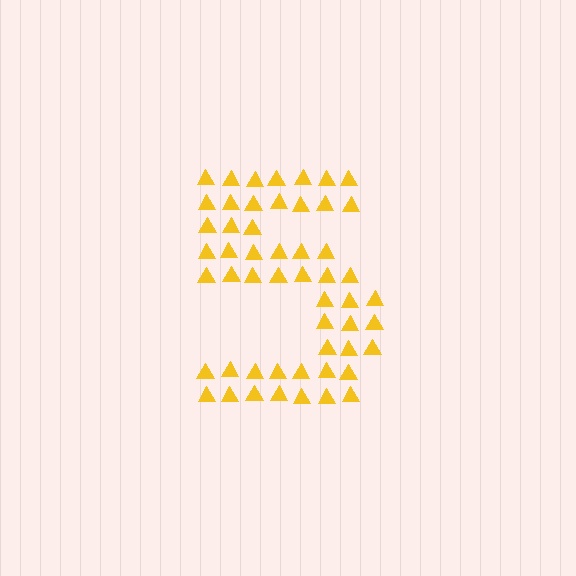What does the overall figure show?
The overall figure shows the digit 5.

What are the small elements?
The small elements are triangles.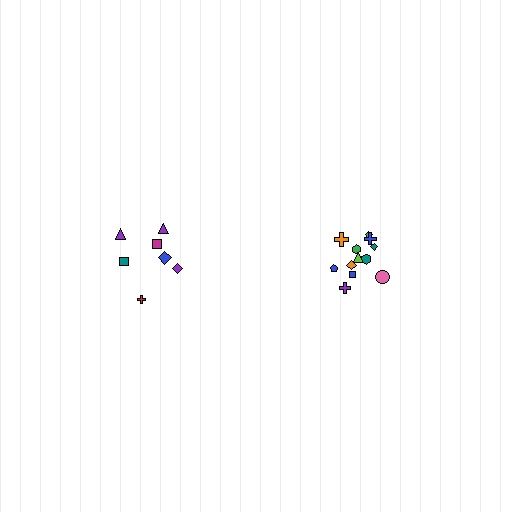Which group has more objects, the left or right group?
The right group.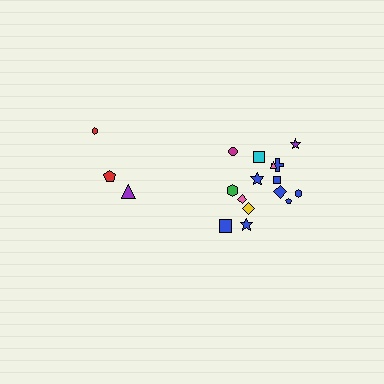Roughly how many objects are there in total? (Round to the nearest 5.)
Roughly 20 objects in total.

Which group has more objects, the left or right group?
The right group.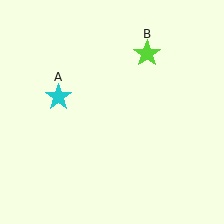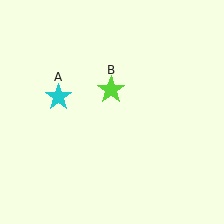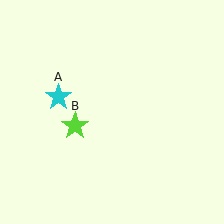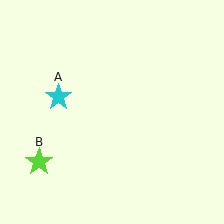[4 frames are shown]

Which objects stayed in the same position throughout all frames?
Cyan star (object A) remained stationary.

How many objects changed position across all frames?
1 object changed position: lime star (object B).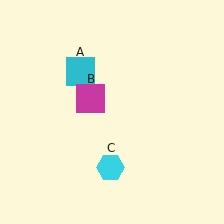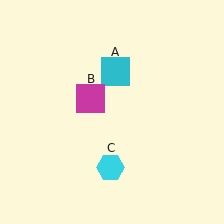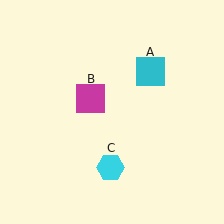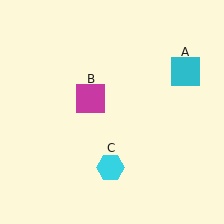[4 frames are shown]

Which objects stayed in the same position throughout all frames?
Magenta square (object B) and cyan hexagon (object C) remained stationary.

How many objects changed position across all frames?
1 object changed position: cyan square (object A).